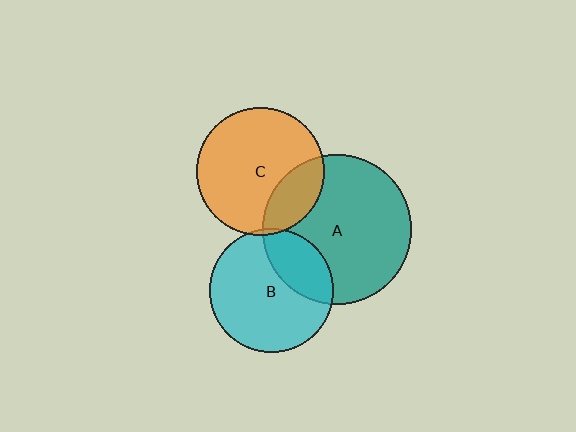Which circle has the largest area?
Circle A (teal).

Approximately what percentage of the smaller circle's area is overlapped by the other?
Approximately 5%.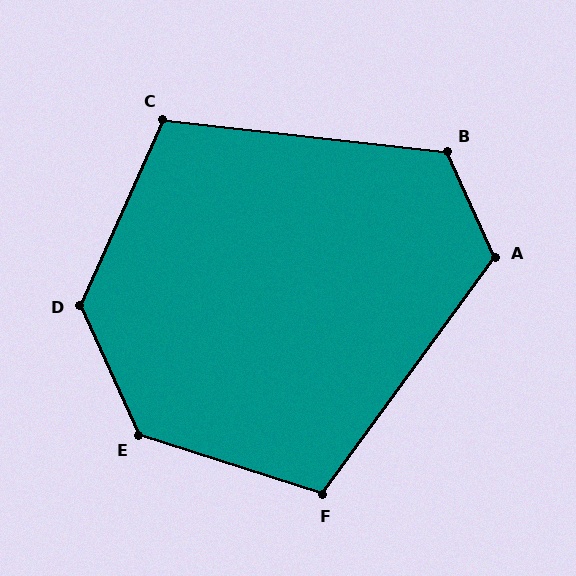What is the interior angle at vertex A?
Approximately 119 degrees (obtuse).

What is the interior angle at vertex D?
Approximately 131 degrees (obtuse).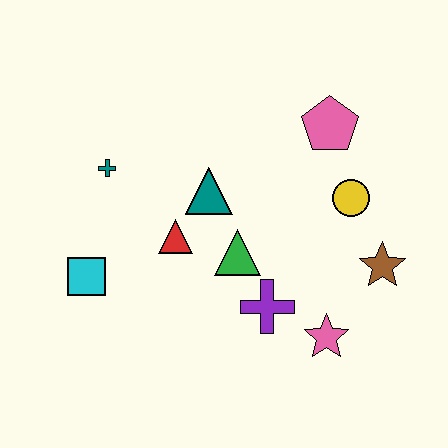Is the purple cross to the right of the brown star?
No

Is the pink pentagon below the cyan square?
No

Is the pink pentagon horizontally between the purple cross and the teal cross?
No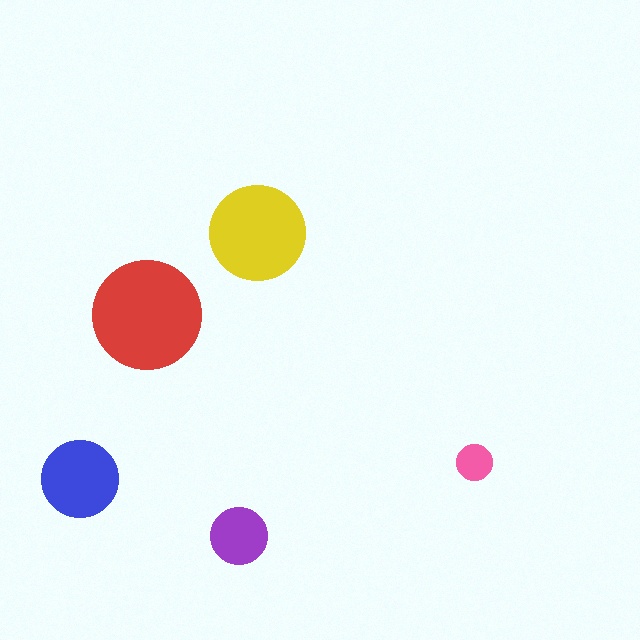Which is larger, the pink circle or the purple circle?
The purple one.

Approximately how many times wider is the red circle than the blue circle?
About 1.5 times wider.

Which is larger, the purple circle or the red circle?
The red one.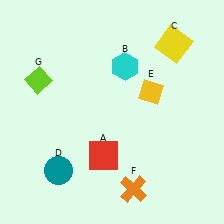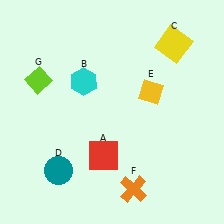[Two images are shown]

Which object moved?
The cyan hexagon (B) moved left.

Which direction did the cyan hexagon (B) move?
The cyan hexagon (B) moved left.